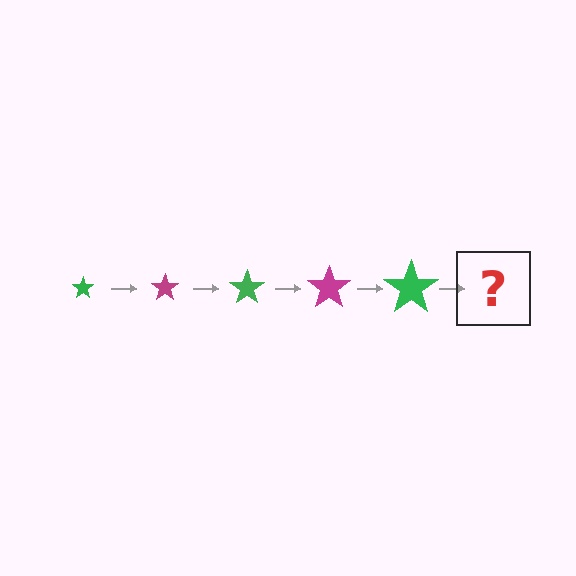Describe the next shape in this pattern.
It should be a magenta star, larger than the previous one.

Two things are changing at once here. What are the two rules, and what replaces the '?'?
The two rules are that the star grows larger each step and the color cycles through green and magenta. The '?' should be a magenta star, larger than the previous one.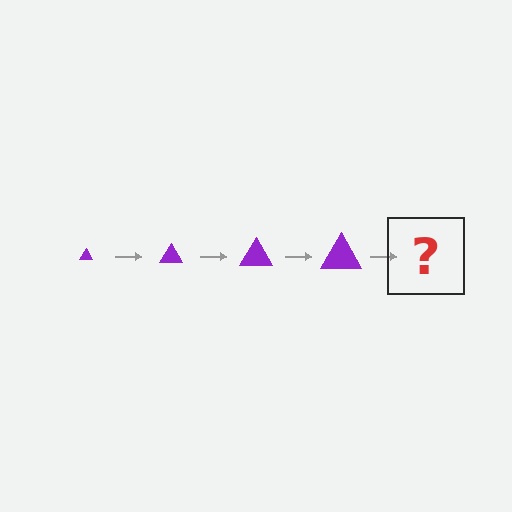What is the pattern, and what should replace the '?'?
The pattern is that the triangle gets progressively larger each step. The '?' should be a purple triangle, larger than the previous one.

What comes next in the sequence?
The next element should be a purple triangle, larger than the previous one.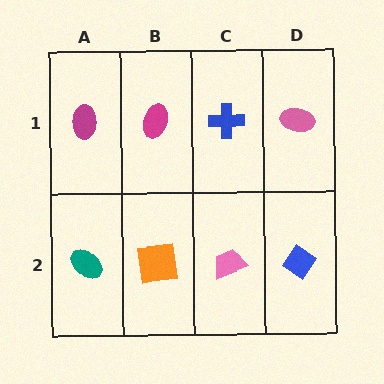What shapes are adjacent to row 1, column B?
An orange square (row 2, column B), a magenta ellipse (row 1, column A), a blue cross (row 1, column C).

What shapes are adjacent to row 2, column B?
A magenta ellipse (row 1, column B), a teal ellipse (row 2, column A), a pink trapezoid (row 2, column C).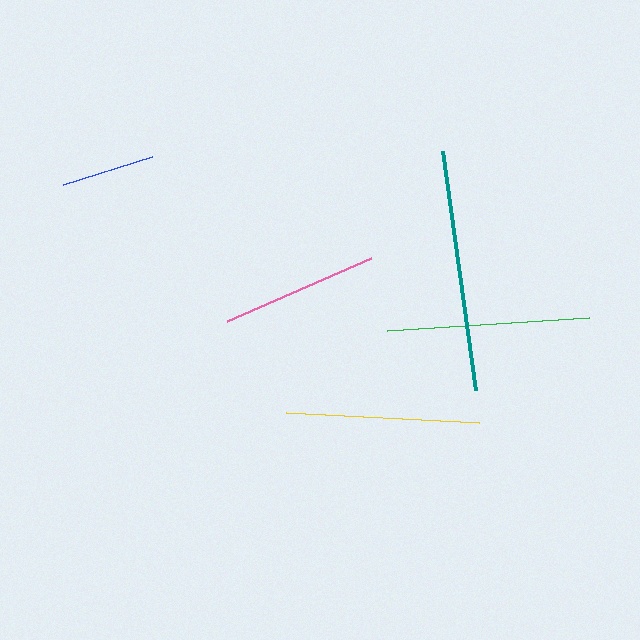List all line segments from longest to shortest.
From longest to shortest: teal, green, yellow, pink, blue.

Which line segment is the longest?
The teal line is the longest at approximately 241 pixels.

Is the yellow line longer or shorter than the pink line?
The yellow line is longer than the pink line.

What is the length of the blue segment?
The blue segment is approximately 94 pixels long.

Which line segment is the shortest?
The blue line is the shortest at approximately 94 pixels.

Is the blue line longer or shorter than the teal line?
The teal line is longer than the blue line.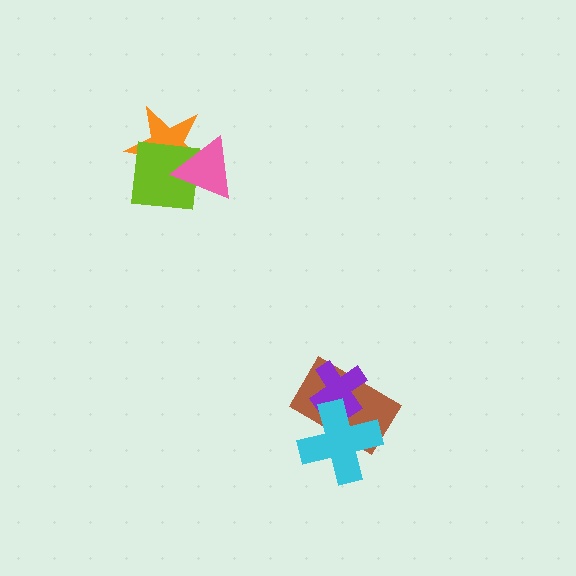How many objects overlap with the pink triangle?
2 objects overlap with the pink triangle.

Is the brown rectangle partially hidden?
Yes, it is partially covered by another shape.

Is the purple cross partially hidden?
Yes, it is partially covered by another shape.